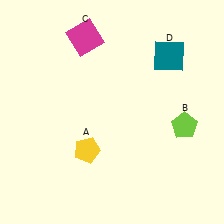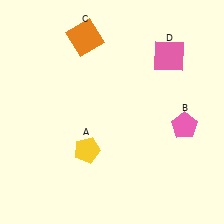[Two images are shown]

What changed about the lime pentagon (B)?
In Image 1, B is lime. In Image 2, it changed to pink.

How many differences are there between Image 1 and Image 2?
There are 3 differences between the two images.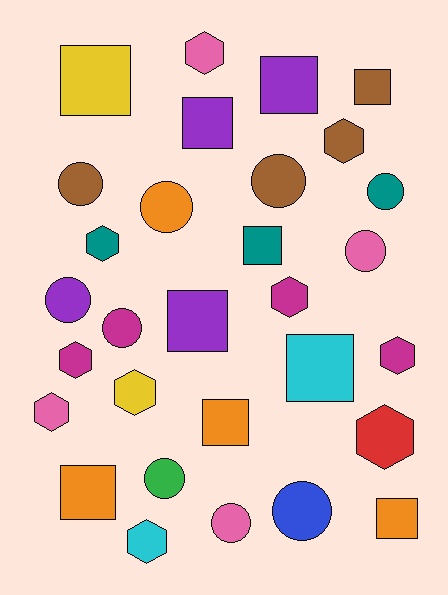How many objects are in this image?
There are 30 objects.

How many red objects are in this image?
There is 1 red object.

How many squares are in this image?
There are 10 squares.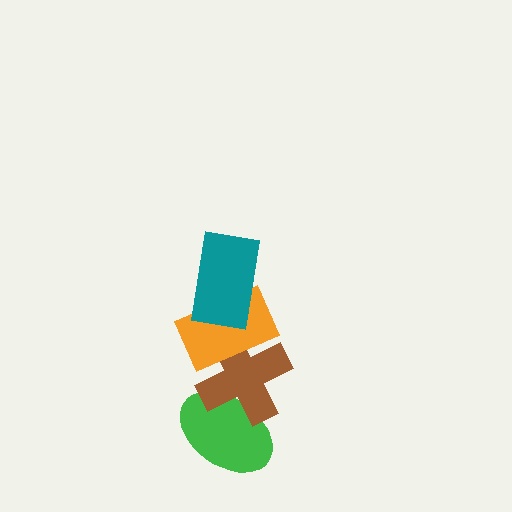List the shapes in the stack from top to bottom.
From top to bottom: the teal rectangle, the orange rectangle, the brown cross, the green ellipse.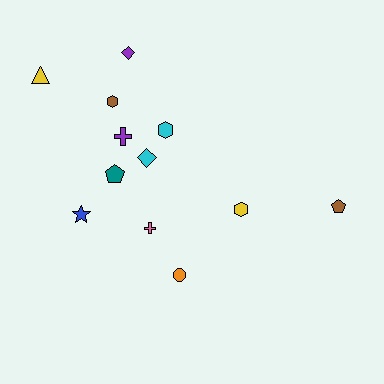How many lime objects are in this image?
There are no lime objects.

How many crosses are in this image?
There are 2 crosses.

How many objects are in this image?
There are 12 objects.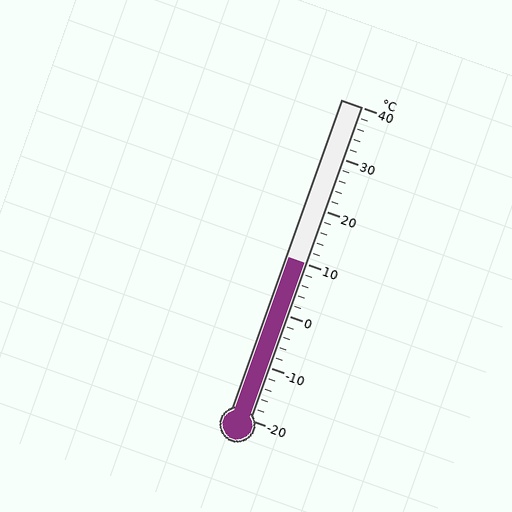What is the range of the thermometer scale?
The thermometer scale ranges from -20°C to 40°C.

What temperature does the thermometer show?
The thermometer shows approximately 10°C.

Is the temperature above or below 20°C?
The temperature is below 20°C.